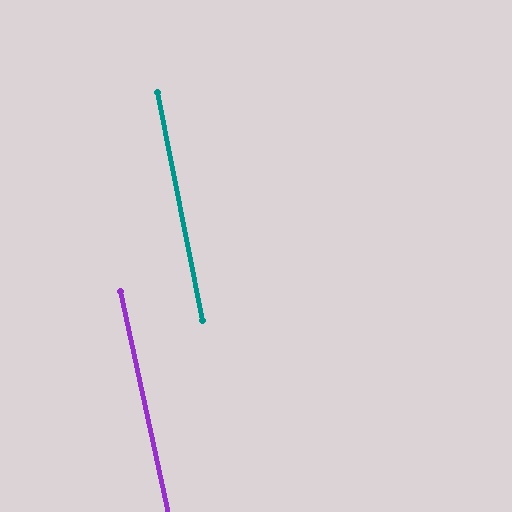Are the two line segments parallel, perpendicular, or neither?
Parallel — their directions differ by only 1.0°.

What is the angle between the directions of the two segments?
Approximately 1 degree.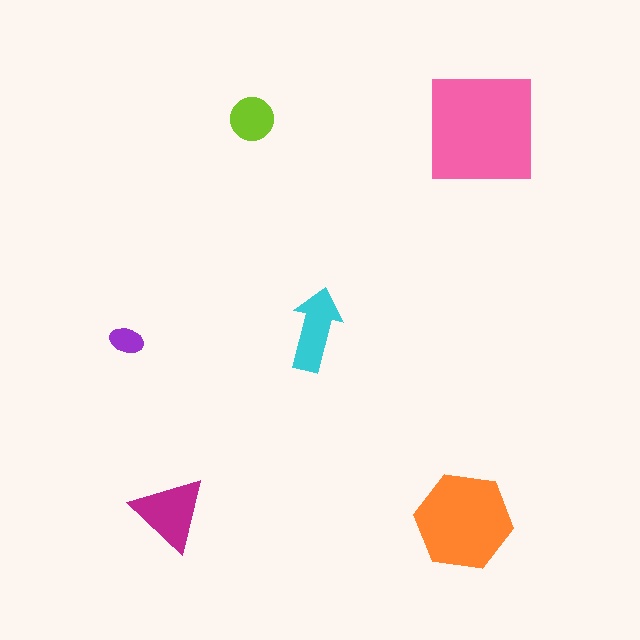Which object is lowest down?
The orange hexagon is bottommost.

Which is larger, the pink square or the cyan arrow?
The pink square.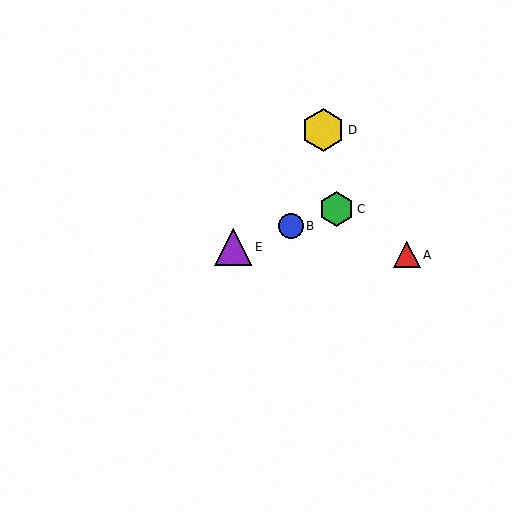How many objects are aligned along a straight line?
3 objects (B, C, E) are aligned along a straight line.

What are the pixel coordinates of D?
Object D is at (323, 130).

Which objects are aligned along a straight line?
Objects B, C, E are aligned along a straight line.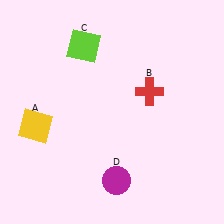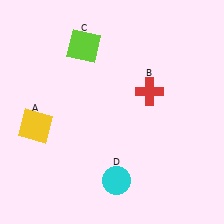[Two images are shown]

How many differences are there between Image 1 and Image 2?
There is 1 difference between the two images.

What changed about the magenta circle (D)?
In Image 1, D is magenta. In Image 2, it changed to cyan.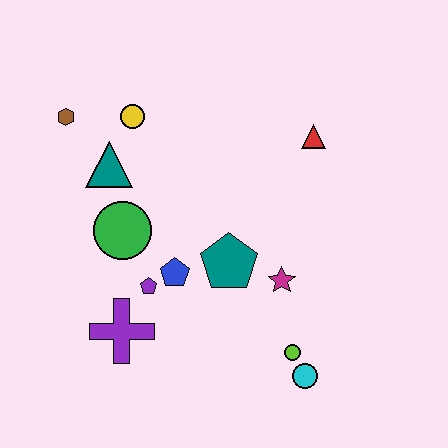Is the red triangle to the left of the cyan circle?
No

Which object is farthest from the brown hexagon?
The cyan circle is farthest from the brown hexagon.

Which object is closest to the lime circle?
The cyan circle is closest to the lime circle.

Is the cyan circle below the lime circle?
Yes